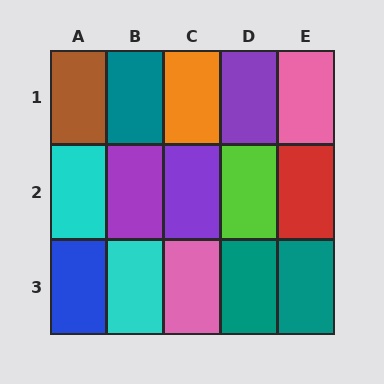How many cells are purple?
3 cells are purple.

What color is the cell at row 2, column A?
Cyan.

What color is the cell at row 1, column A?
Brown.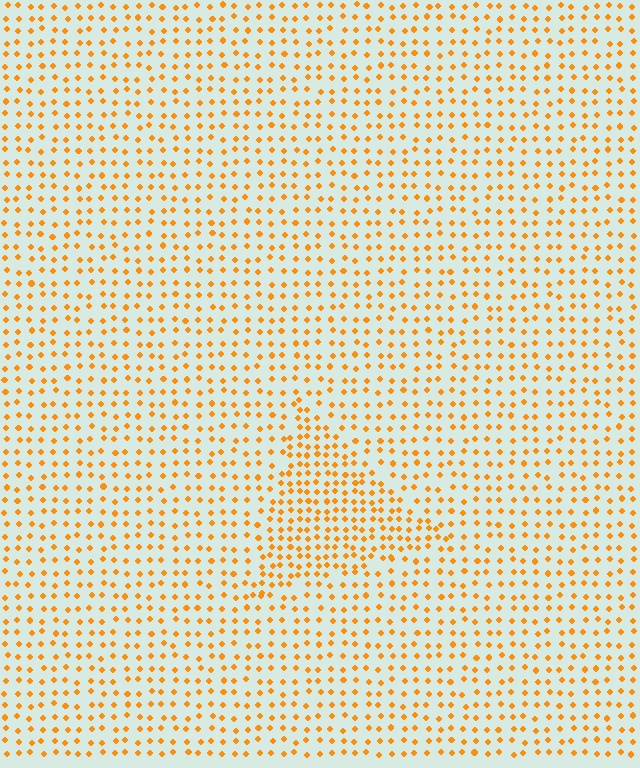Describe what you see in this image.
The image contains small orange elements arranged at two different densities. A triangle-shaped region is visible where the elements are more densely packed than the surrounding area.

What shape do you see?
I see a triangle.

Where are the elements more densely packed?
The elements are more densely packed inside the triangle boundary.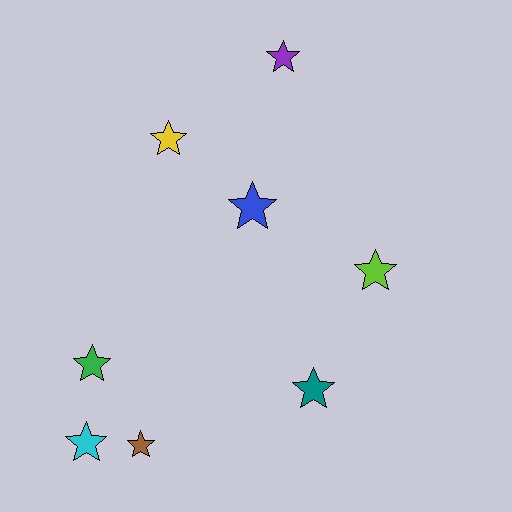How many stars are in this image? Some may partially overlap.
There are 8 stars.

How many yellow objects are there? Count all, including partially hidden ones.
There is 1 yellow object.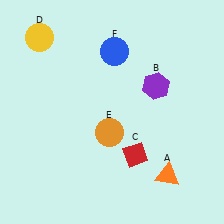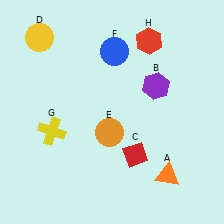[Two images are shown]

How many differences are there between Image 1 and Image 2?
There are 2 differences between the two images.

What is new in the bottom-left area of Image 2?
A yellow cross (G) was added in the bottom-left area of Image 2.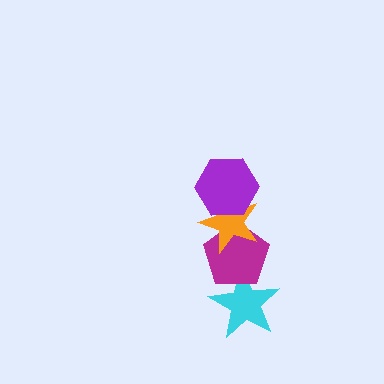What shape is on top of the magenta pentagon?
The orange star is on top of the magenta pentagon.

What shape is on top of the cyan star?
The magenta pentagon is on top of the cyan star.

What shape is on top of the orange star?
The purple hexagon is on top of the orange star.